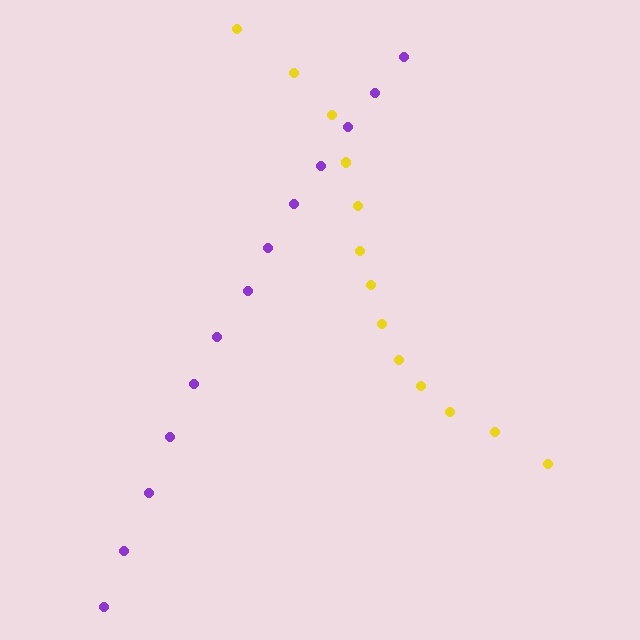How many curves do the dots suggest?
There are 2 distinct paths.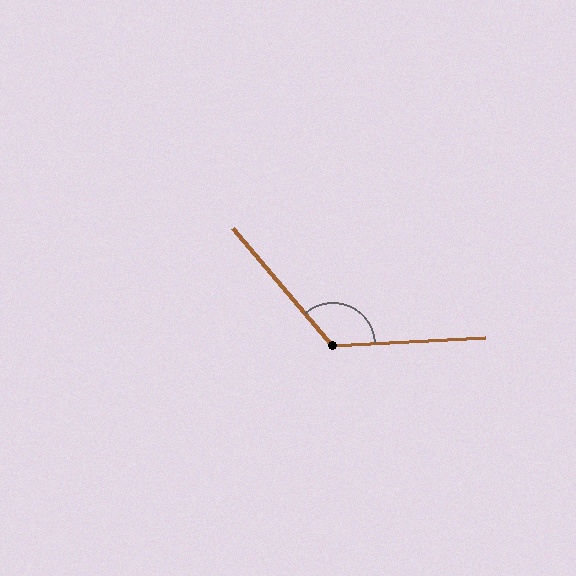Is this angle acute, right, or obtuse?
It is obtuse.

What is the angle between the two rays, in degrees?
Approximately 128 degrees.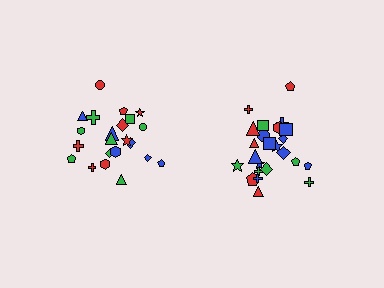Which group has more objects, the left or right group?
The right group.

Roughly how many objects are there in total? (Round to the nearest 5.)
Roughly 45 objects in total.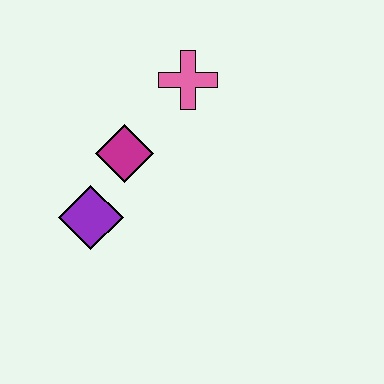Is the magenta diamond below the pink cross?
Yes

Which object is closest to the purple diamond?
The magenta diamond is closest to the purple diamond.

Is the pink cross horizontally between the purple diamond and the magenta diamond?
No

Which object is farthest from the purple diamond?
The pink cross is farthest from the purple diamond.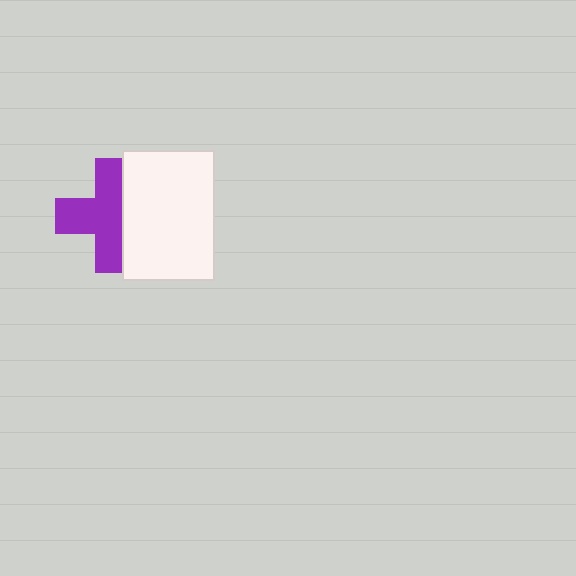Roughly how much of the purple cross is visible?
Most of it is visible (roughly 65%).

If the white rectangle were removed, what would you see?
You would see the complete purple cross.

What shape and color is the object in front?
The object in front is a white rectangle.